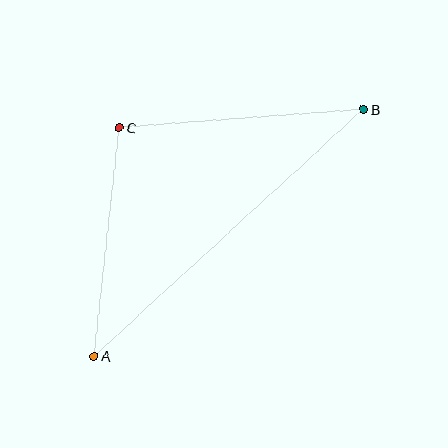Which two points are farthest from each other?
Points A and B are farthest from each other.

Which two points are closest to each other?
Points A and C are closest to each other.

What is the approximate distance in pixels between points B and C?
The distance between B and C is approximately 245 pixels.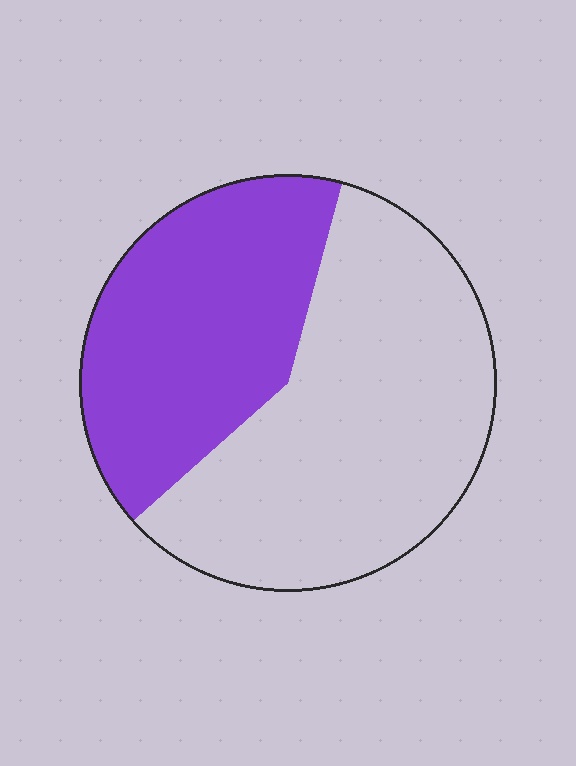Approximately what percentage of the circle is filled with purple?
Approximately 40%.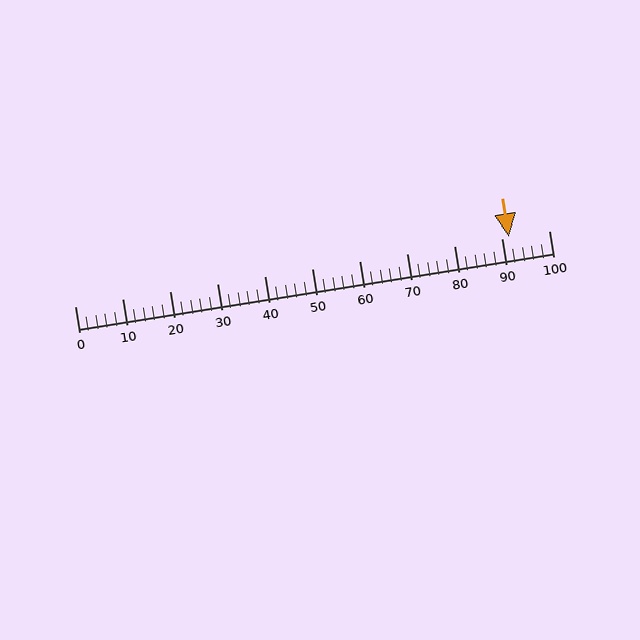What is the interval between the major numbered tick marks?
The major tick marks are spaced 10 units apart.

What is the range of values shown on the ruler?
The ruler shows values from 0 to 100.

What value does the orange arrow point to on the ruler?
The orange arrow points to approximately 92.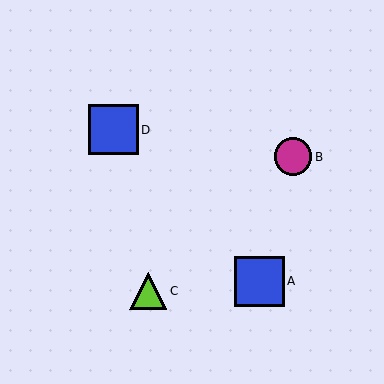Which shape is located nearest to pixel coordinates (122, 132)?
The blue square (labeled D) at (113, 130) is nearest to that location.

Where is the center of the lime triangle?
The center of the lime triangle is at (148, 291).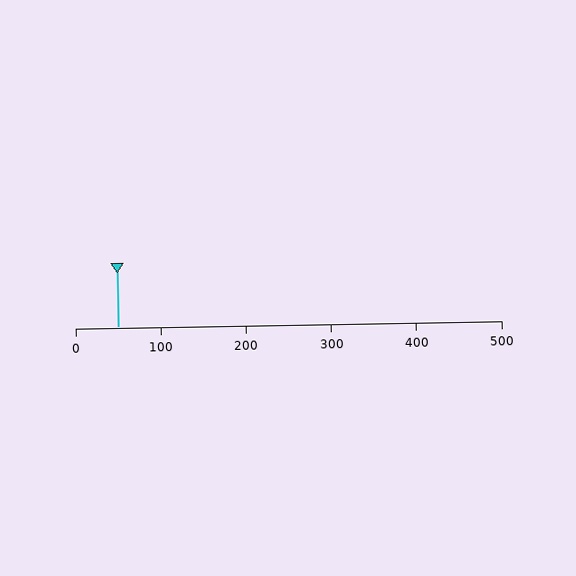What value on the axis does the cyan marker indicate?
The marker indicates approximately 50.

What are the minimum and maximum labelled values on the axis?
The axis runs from 0 to 500.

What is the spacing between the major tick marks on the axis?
The major ticks are spaced 100 apart.